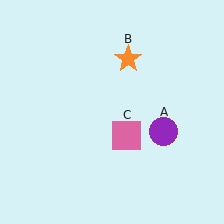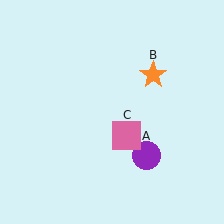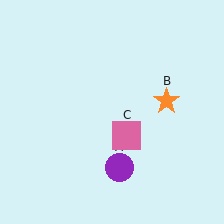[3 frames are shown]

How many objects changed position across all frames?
2 objects changed position: purple circle (object A), orange star (object B).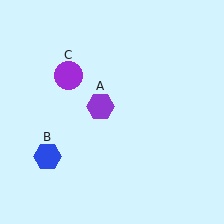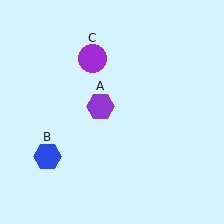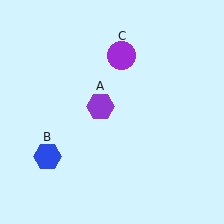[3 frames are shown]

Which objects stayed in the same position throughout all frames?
Purple hexagon (object A) and blue hexagon (object B) remained stationary.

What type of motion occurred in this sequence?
The purple circle (object C) rotated clockwise around the center of the scene.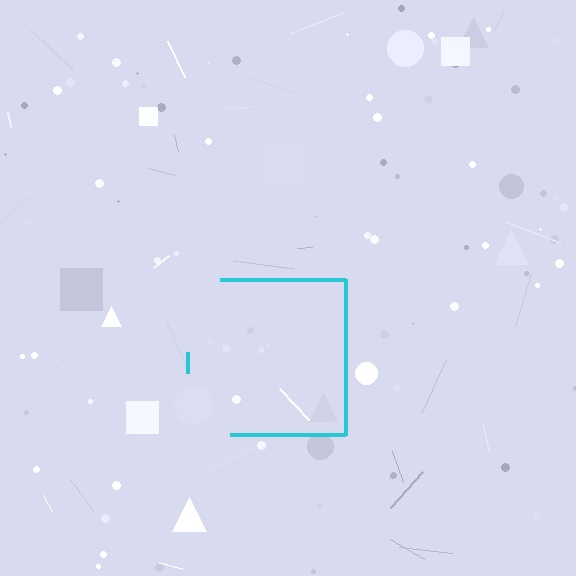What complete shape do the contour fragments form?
The contour fragments form a square.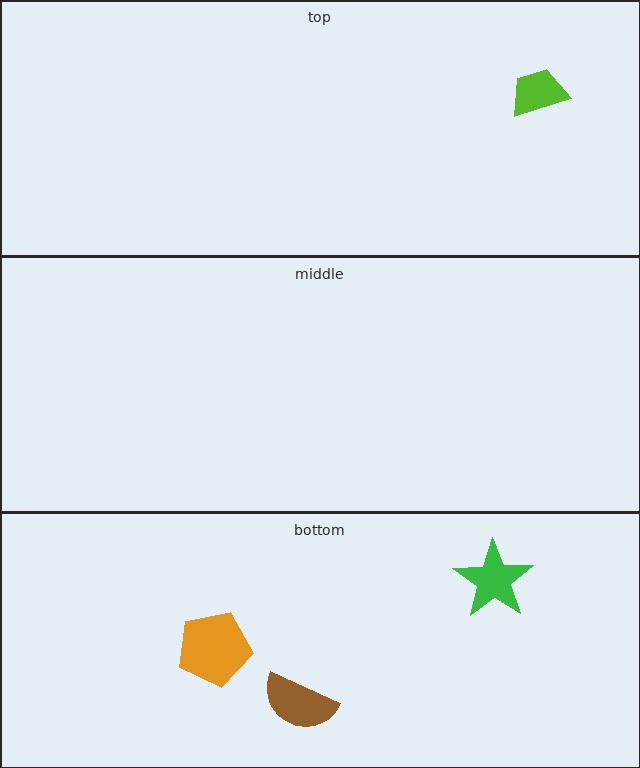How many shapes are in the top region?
1.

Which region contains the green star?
The bottom region.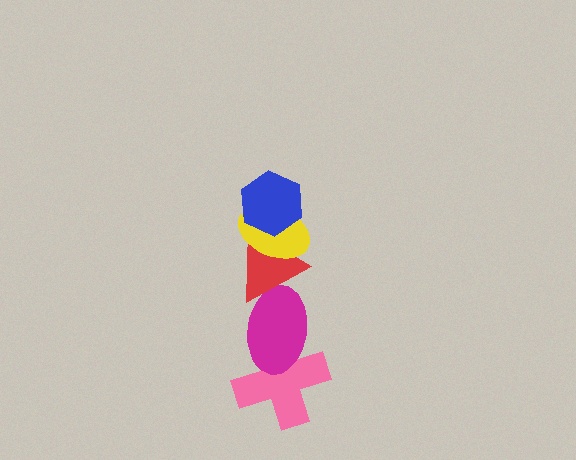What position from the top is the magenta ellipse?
The magenta ellipse is 4th from the top.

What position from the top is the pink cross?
The pink cross is 5th from the top.